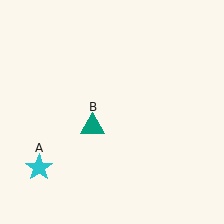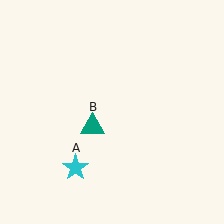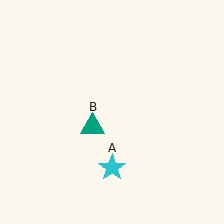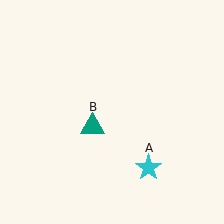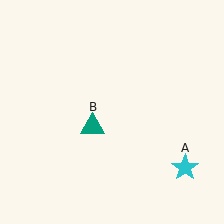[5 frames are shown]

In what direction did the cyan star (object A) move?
The cyan star (object A) moved right.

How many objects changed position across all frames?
1 object changed position: cyan star (object A).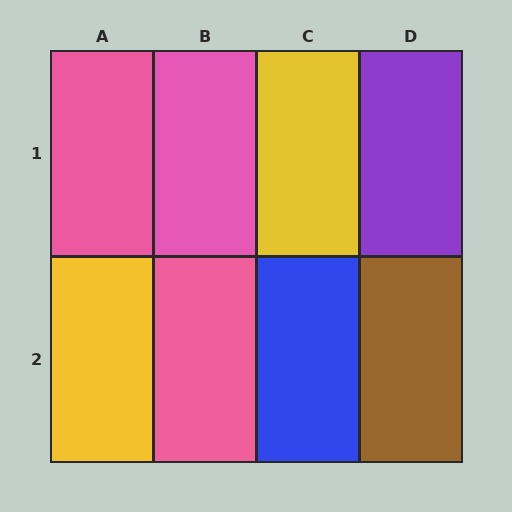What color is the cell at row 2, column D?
Brown.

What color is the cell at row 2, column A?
Yellow.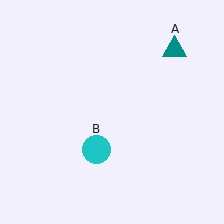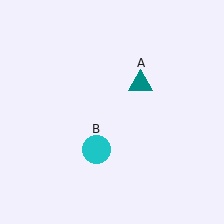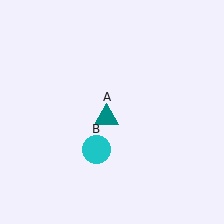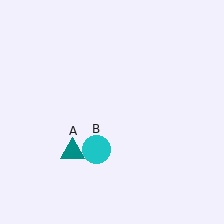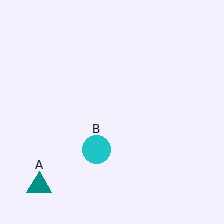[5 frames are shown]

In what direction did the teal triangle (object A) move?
The teal triangle (object A) moved down and to the left.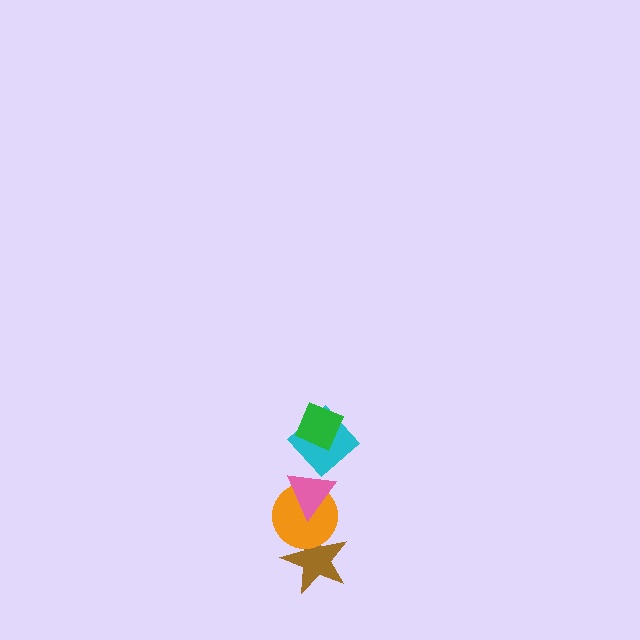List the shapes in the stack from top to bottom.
From top to bottom: the green diamond, the cyan diamond, the pink triangle, the orange circle, the brown star.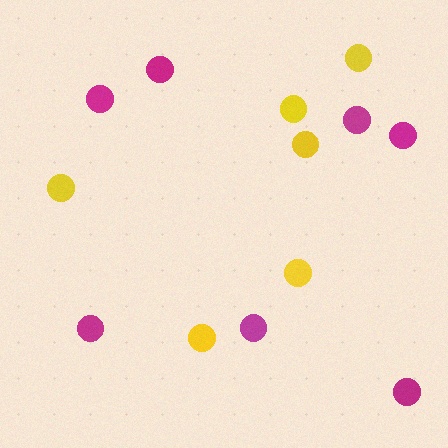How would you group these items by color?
There are 2 groups: one group of yellow circles (6) and one group of magenta circles (7).